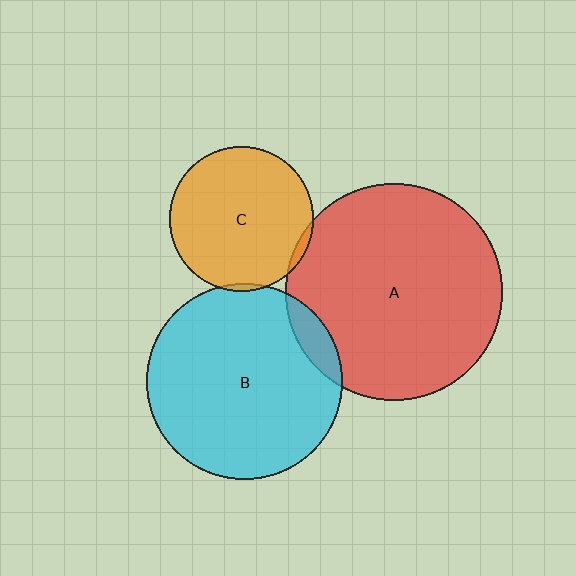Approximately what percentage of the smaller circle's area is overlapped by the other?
Approximately 5%.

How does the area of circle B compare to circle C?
Approximately 1.8 times.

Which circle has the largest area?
Circle A (red).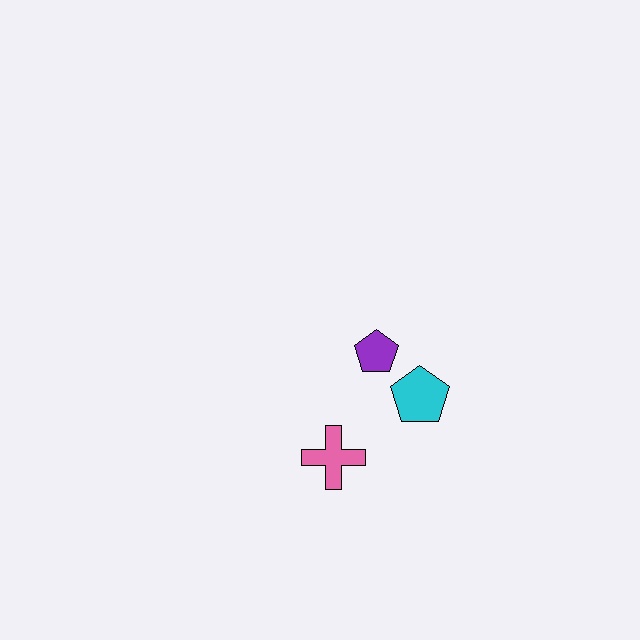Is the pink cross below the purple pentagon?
Yes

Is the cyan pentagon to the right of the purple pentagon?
Yes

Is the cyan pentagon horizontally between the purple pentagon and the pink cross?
No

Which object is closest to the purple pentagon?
The cyan pentagon is closest to the purple pentagon.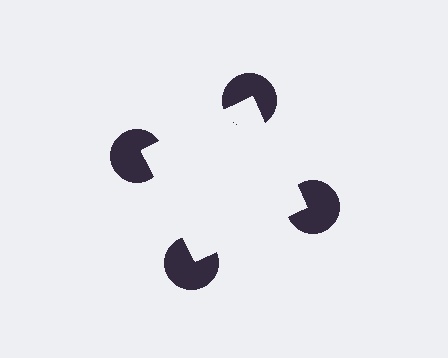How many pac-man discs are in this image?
There are 4 — one at each vertex of the illusory square.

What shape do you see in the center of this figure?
An illusory square — its edges are inferred from the aligned wedge cuts in the pac-man discs, not physically drawn.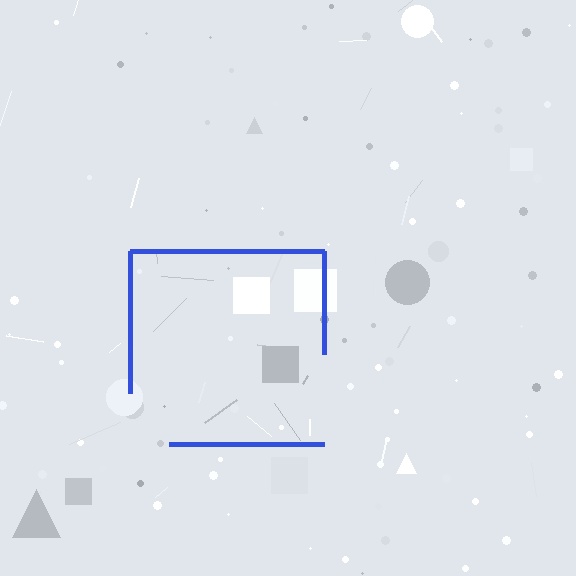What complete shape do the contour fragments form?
The contour fragments form a square.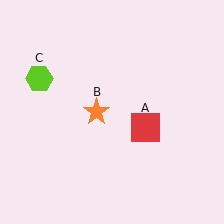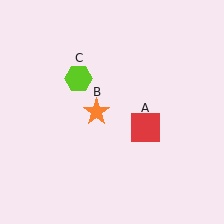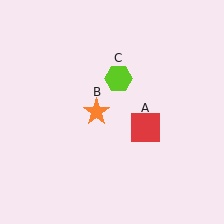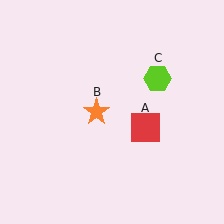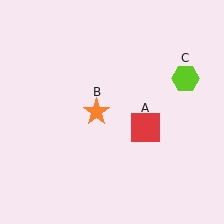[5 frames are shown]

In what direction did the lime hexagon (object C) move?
The lime hexagon (object C) moved right.